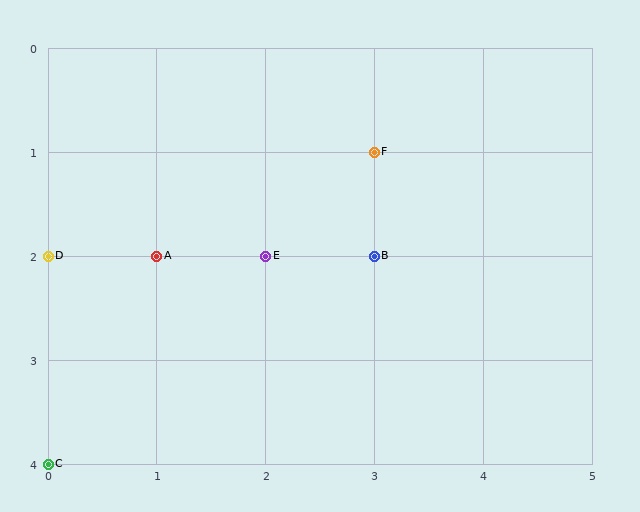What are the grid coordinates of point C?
Point C is at grid coordinates (0, 4).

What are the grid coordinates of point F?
Point F is at grid coordinates (3, 1).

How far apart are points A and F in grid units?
Points A and F are 2 columns and 1 row apart (about 2.2 grid units diagonally).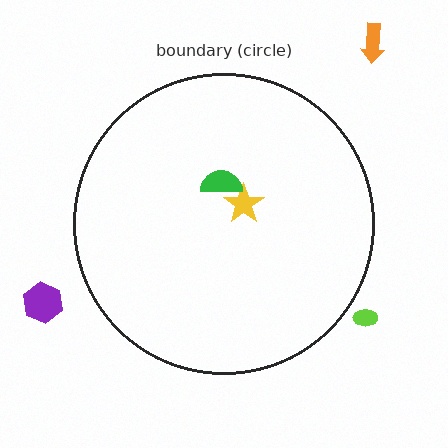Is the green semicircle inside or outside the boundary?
Inside.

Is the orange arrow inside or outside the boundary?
Outside.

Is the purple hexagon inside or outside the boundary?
Outside.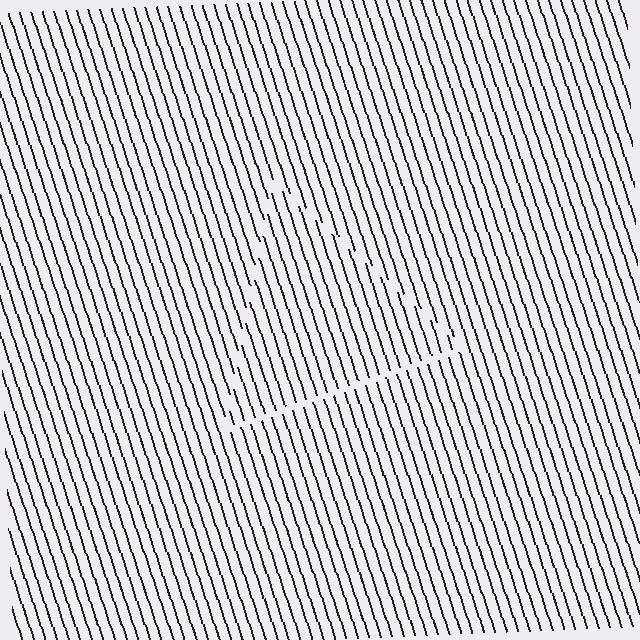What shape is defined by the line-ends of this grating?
An illusory triangle. The interior of the shape contains the same grating, shifted by half a period — the contour is defined by the phase discontinuity where line-ends from the inner and outer gratings abut.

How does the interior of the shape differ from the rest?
The interior of the shape contains the same grating, shifted by half a period — the contour is defined by the phase discontinuity where line-ends from the inner and outer gratings abut.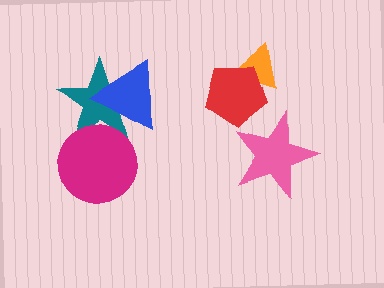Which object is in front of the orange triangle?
The red pentagon is in front of the orange triangle.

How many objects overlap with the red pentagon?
1 object overlaps with the red pentagon.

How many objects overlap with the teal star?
2 objects overlap with the teal star.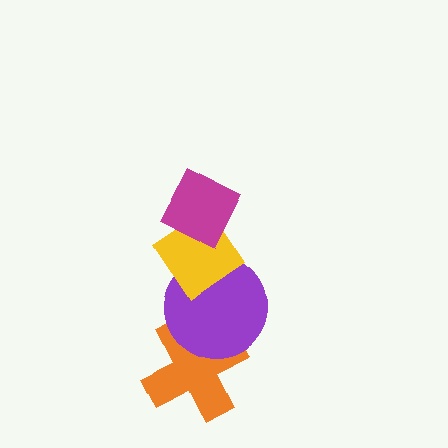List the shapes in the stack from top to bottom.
From top to bottom: the magenta diamond, the yellow diamond, the purple circle, the orange cross.